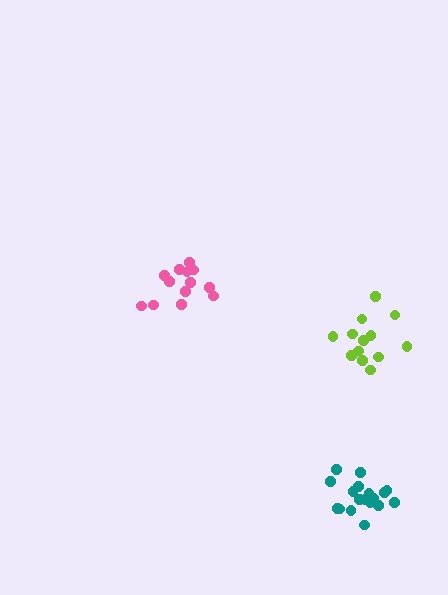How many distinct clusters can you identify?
There are 3 distinct clusters.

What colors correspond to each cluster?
The clusters are colored: pink, lime, teal.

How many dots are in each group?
Group 1: 13 dots, Group 2: 14 dots, Group 3: 18 dots (45 total).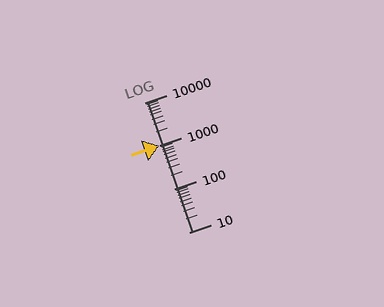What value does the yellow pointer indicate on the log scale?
The pointer indicates approximately 1000.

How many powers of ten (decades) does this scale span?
The scale spans 3 decades, from 10 to 10000.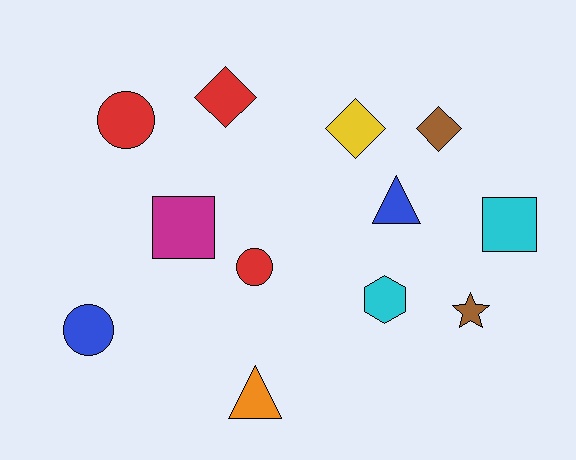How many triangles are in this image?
There are 2 triangles.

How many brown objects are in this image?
There are 2 brown objects.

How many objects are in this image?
There are 12 objects.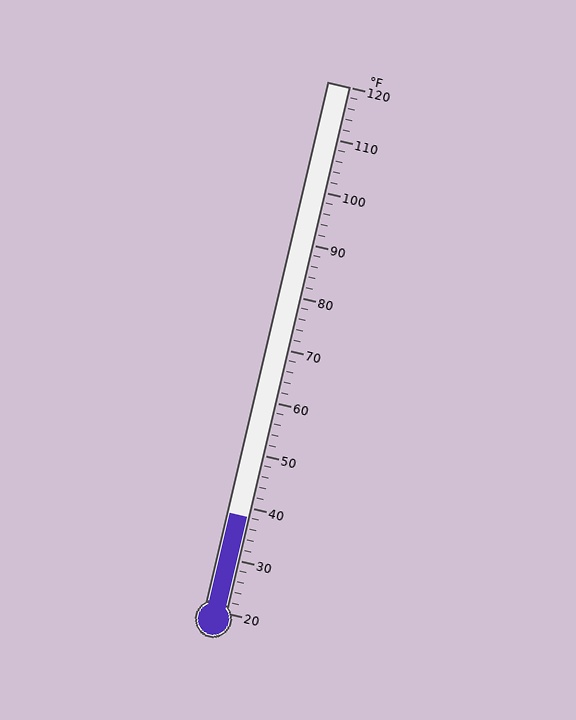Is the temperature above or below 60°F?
The temperature is below 60°F.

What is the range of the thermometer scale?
The thermometer scale ranges from 20°F to 120°F.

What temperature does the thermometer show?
The thermometer shows approximately 38°F.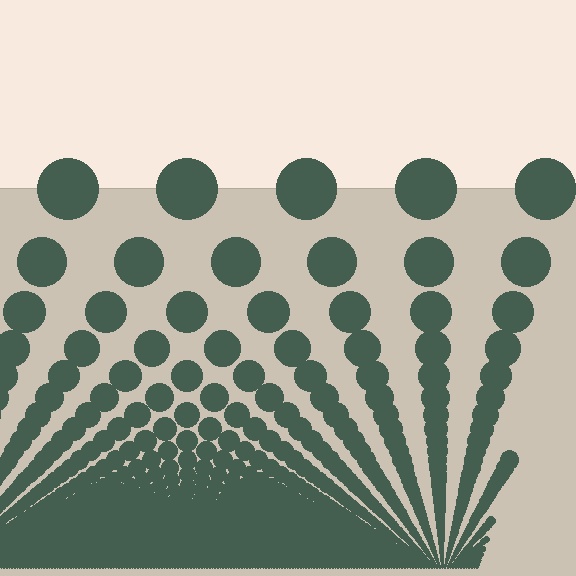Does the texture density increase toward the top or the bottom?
Density increases toward the bottom.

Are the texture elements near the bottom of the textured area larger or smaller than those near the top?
Smaller. The gradient is inverted — elements near the bottom are smaller and denser.